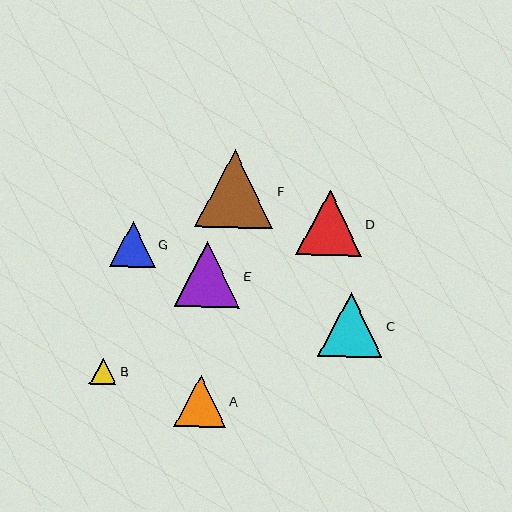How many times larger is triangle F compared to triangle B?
Triangle F is approximately 2.9 times the size of triangle B.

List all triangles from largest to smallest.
From largest to smallest: F, E, D, C, A, G, B.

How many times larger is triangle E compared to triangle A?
Triangle E is approximately 1.3 times the size of triangle A.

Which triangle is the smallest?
Triangle B is the smallest with a size of approximately 27 pixels.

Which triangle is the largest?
Triangle F is the largest with a size of approximately 78 pixels.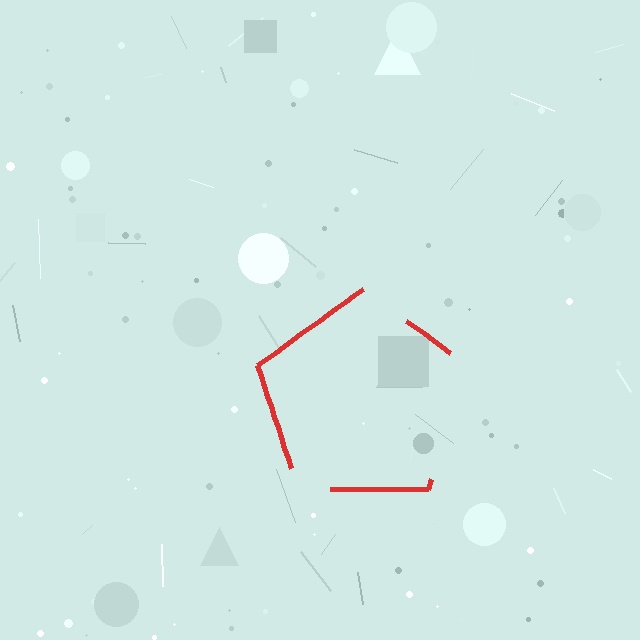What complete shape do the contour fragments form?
The contour fragments form a pentagon.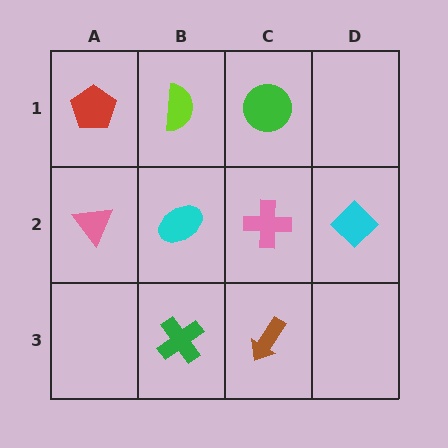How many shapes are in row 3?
2 shapes.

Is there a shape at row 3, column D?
No, that cell is empty.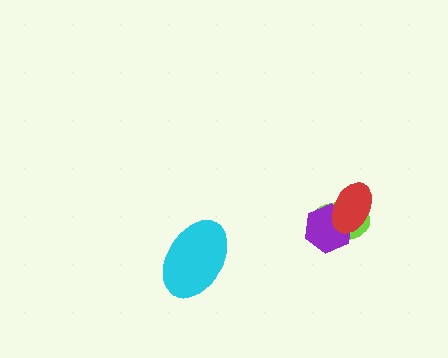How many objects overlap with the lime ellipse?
2 objects overlap with the lime ellipse.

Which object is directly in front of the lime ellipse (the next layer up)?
The purple hexagon is directly in front of the lime ellipse.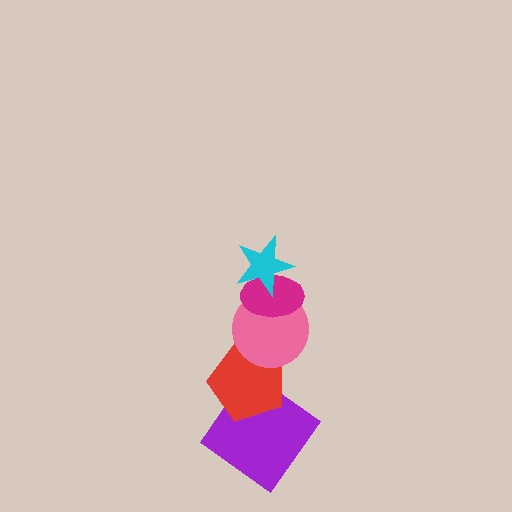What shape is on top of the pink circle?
The magenta ellipse is on top of the pink circle.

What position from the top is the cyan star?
The cyan star is 1st from the top.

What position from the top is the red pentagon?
The red pentagon is 4th from the top.